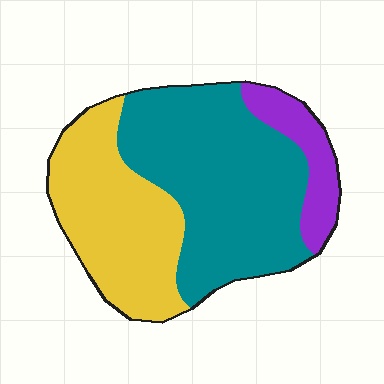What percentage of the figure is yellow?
Yellow takes up between a third and a half of the figure.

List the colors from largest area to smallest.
From largest to smallest: teal, yellow, purple.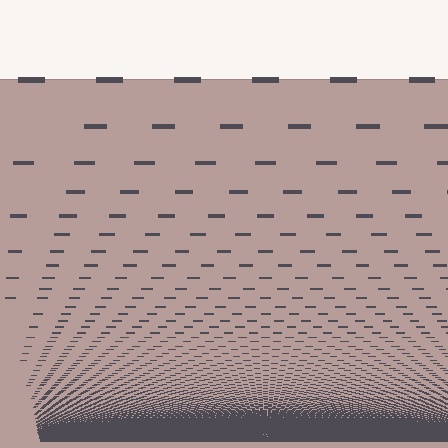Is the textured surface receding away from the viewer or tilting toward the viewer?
The surface appears to tilt toward the viewer. Texture elements get larger and sparser toward the top.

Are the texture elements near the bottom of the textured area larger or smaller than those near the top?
Smaller. The gradient is inverted — elements near the bottom are smaller and denser.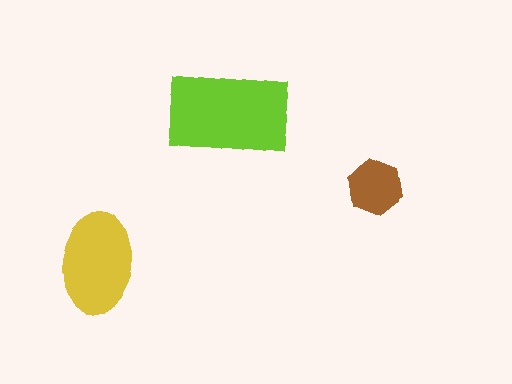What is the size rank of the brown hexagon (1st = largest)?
3rd.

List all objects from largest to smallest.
The lime rectangle, the yellow ellipse, the brown hexagon.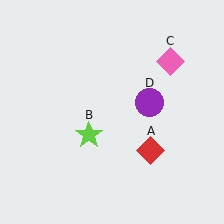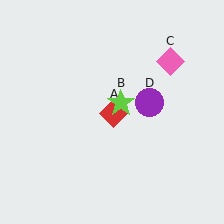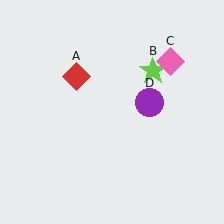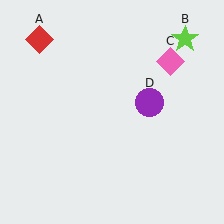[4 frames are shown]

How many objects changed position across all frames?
2 objects changed position: red diamond (object A), lime star (object B).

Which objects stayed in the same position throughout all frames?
Pink diamond (object C) and purple circle (object D) remained stationary.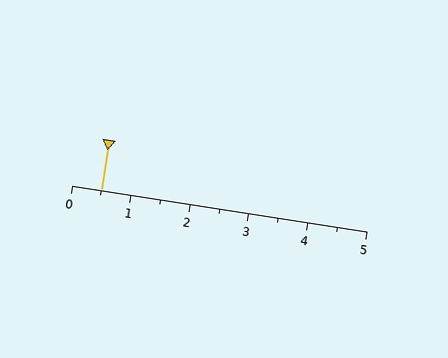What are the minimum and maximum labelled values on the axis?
The axis runs from 0 to 5.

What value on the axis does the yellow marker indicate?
The marker indicates approximately 0.5.